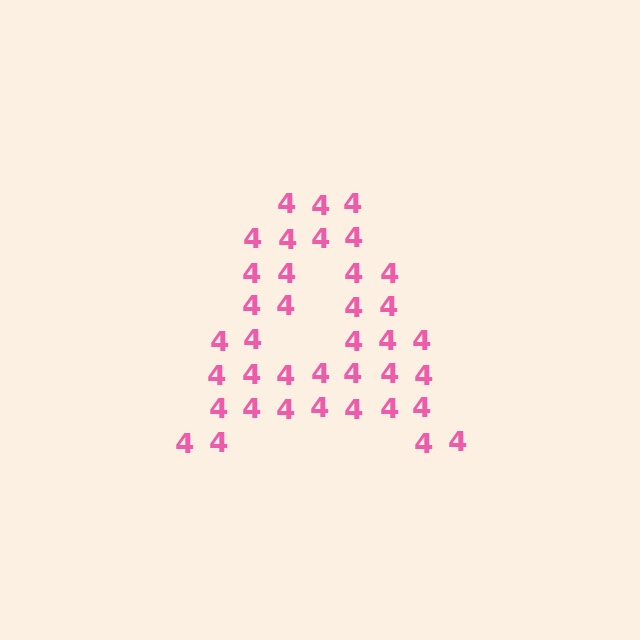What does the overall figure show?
The overall figure shows the letter A.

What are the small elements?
The small elements are digit 4's.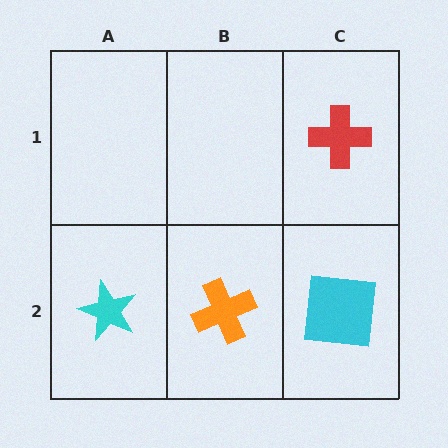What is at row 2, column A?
A cyan star.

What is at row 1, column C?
A red cross.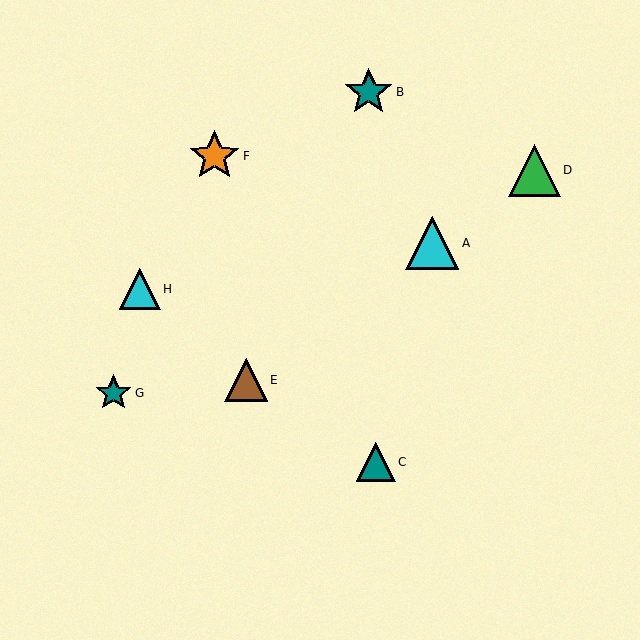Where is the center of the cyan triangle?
The center of the cyan triangle is at (140, 289).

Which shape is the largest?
The cyan triangle (labeled A) is the largest.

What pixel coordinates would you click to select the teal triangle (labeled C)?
Click at (376, 462) to select the teal triangle C.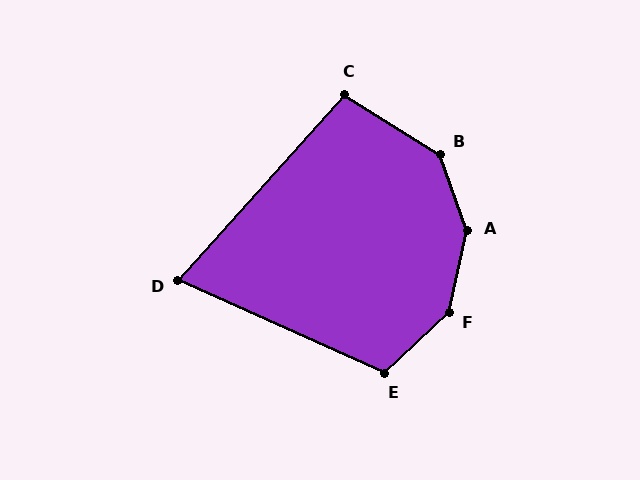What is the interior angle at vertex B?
Approximately 142 degrees (obtuse).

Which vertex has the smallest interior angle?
D, at approximately 72 degrees.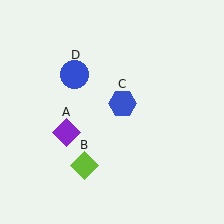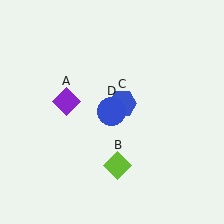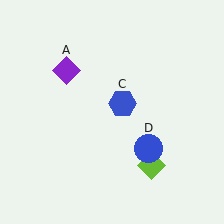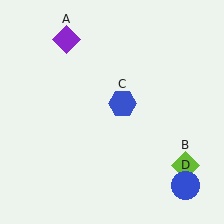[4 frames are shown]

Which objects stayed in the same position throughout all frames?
Blue hexagon (object C) remained stationary.